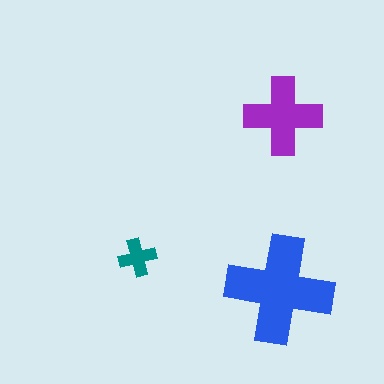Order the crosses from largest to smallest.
the blue one, the purple one, the teal one.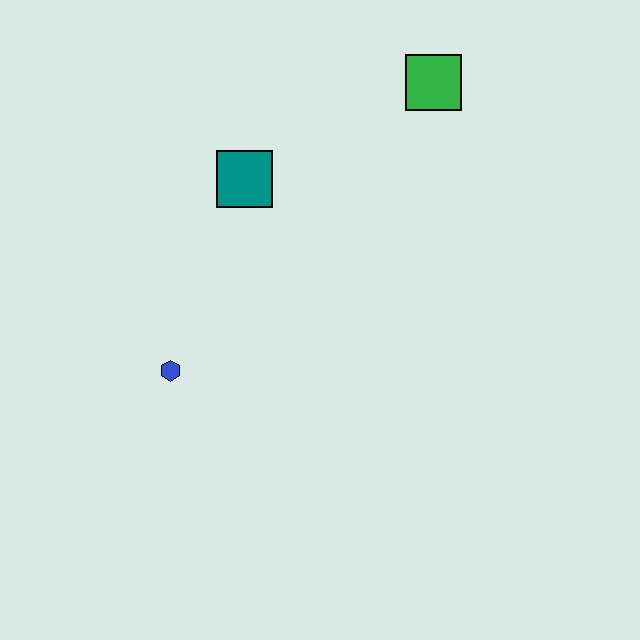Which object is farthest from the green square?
The blue hexagon is farthest from the green square.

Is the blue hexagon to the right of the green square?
No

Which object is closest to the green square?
The teal square is closest to the green square.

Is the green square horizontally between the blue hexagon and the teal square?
No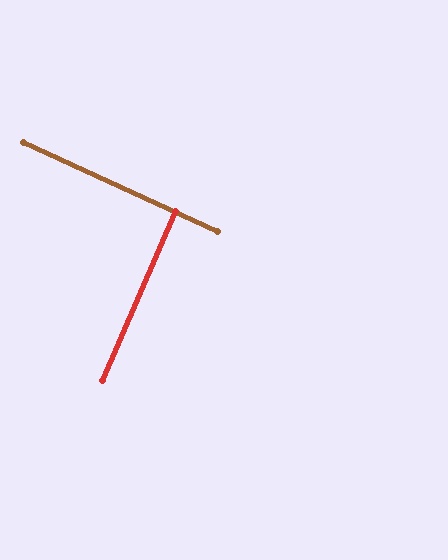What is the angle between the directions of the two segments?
Approximately 89 degrees.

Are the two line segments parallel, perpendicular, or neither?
Perpendicular — they meet at approximately 89°.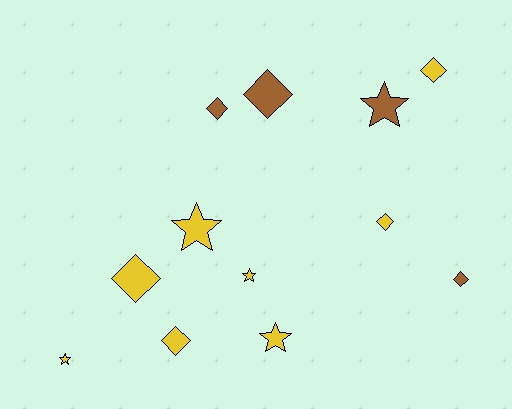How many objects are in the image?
There are 12 objects.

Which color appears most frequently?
Yellow, with 8 objects.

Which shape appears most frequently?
Diamond, with 7 objects.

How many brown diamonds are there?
There are 3 brown diamonds.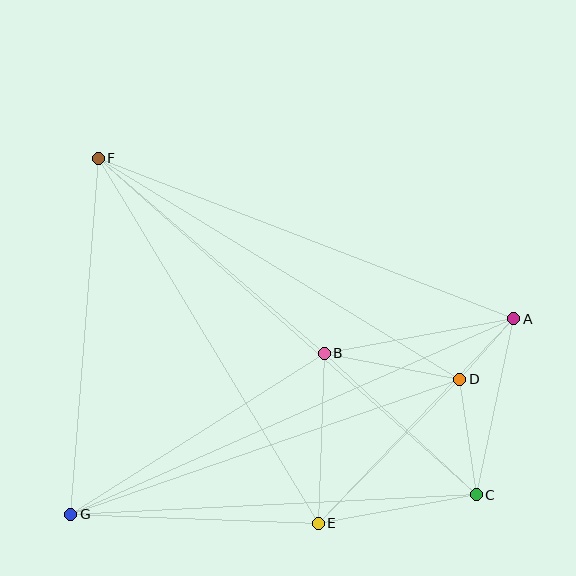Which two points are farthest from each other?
Points C and F are farthest from each other.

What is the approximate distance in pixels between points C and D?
The distance between C and D is approximately 117 pixels.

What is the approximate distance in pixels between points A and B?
The distance between A and B is approximately 192 pixels.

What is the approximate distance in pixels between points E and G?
The distance between E and G is approximately 247 pixels.